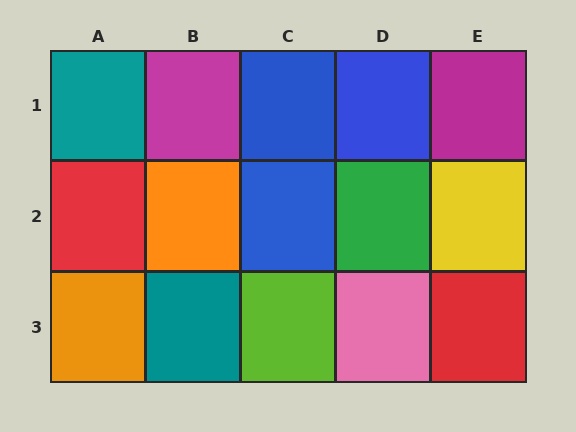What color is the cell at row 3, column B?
Teal.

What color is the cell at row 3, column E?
Red.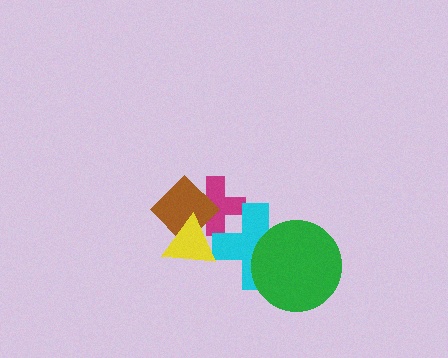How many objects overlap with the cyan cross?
3 objects overlap with the cyan cross.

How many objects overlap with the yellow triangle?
3 objects overlap with the yellow triangle.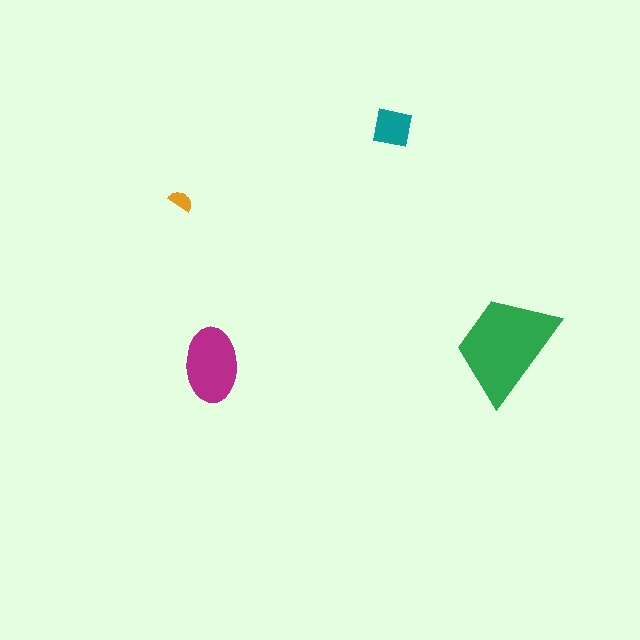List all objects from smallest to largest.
The orange semicircle, the teal square, the magenta ellipse, the green trapezoid.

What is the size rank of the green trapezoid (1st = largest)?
1st.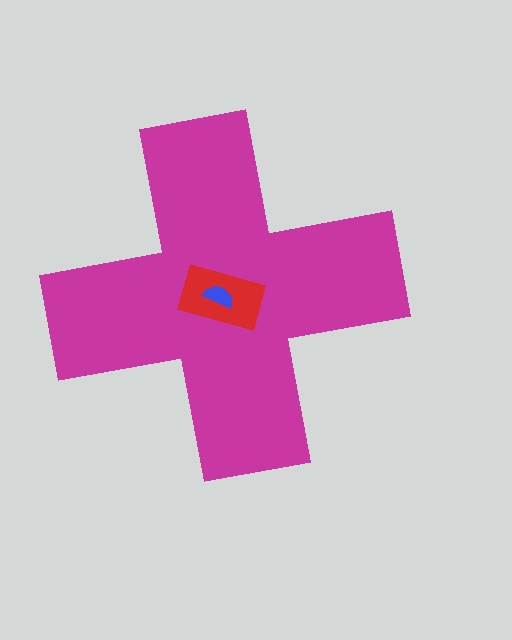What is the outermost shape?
The magenta cross.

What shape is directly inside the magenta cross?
The red rectangle.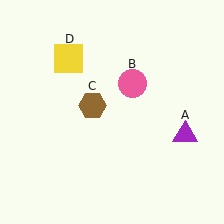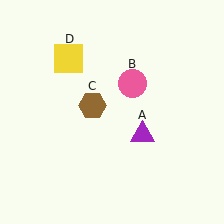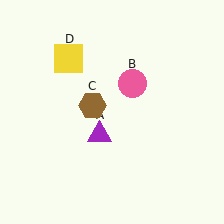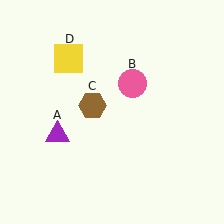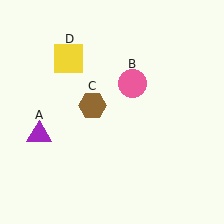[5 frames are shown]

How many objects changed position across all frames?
1 object changed position: purple triangle (object A).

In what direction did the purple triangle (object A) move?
The purple triangle (object A) moved left.